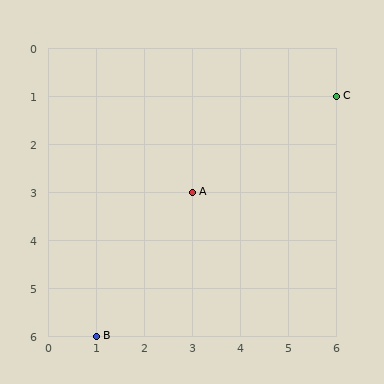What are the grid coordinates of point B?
Point B is at grid coordinates (1, 6).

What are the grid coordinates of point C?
Point C is at grid coordinates (6, 1).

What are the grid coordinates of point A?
Point A is at grid coordinates (3, 3).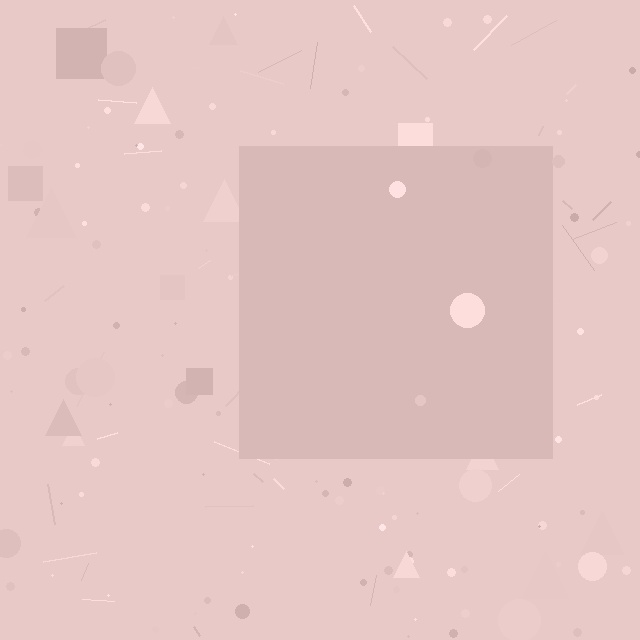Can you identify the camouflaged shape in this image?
The camouflaged shape is a square.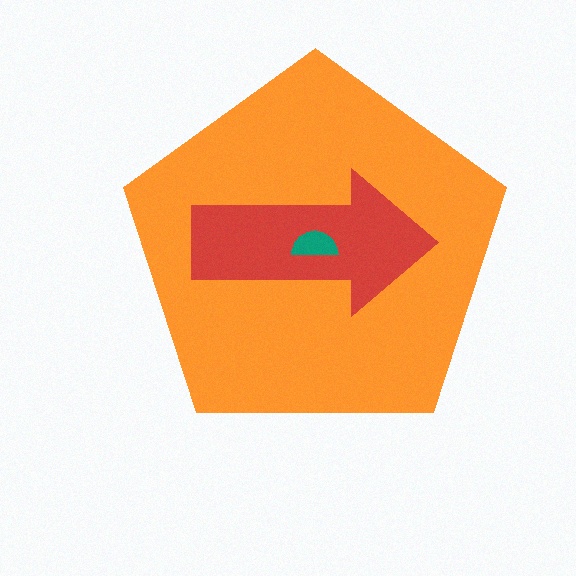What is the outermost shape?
The orange pentagon.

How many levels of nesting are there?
3.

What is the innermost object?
The teal semicircle.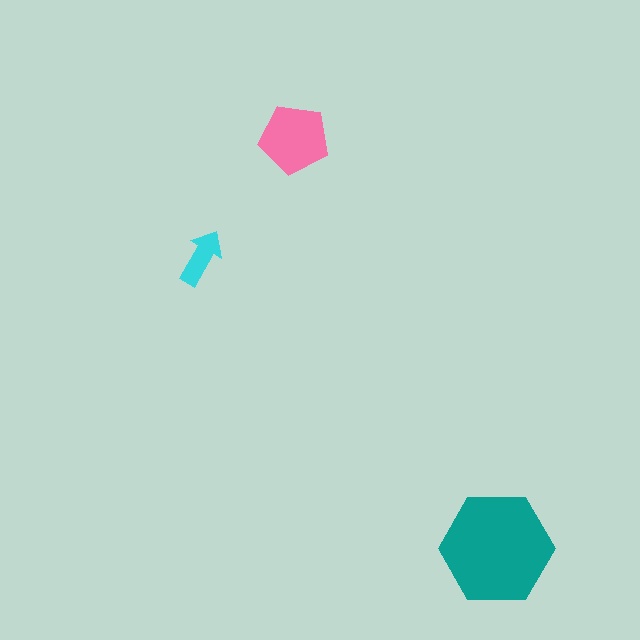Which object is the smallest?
The cyan arrow.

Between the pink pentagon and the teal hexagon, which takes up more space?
The teal hexagon.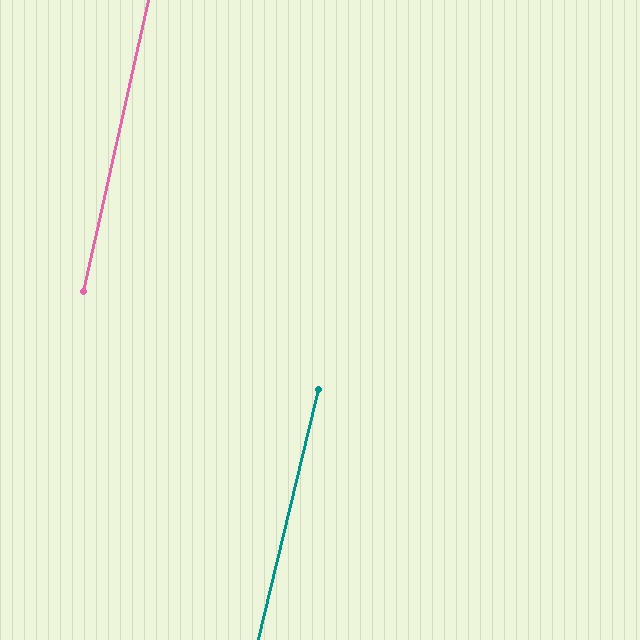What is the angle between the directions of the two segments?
Approximately 1 degree.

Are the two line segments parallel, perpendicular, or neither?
Parallel — their directions differ by only 1.1°.